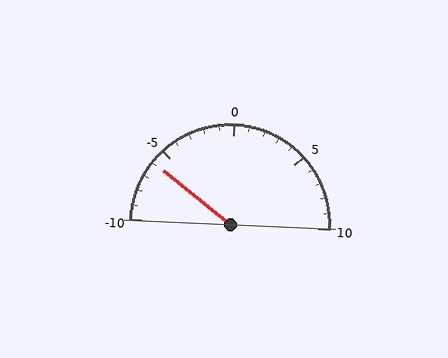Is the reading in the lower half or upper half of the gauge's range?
The reading is in the lower half of the range (-10 to 10).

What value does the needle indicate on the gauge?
The needle indicates approximately -6.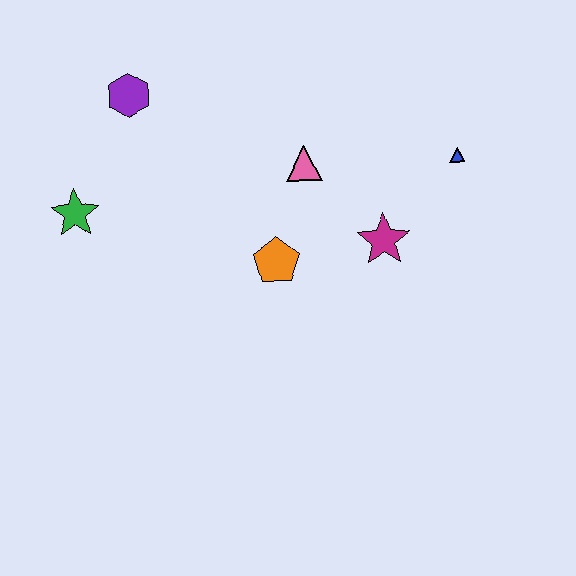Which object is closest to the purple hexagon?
The green star is closest to the purple hexagon.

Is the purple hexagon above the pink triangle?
Yes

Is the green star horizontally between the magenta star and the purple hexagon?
No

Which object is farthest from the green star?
The blue triangle is farthest from the green star.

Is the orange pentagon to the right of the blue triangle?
No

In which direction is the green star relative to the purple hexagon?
The green star is below the purple hexagon.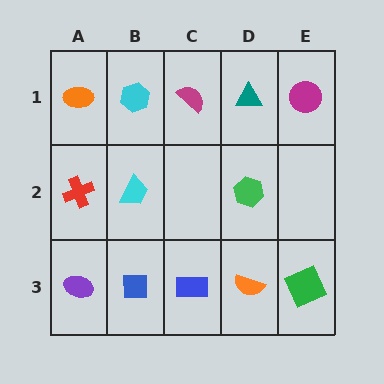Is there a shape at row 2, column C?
No, that cell is empty.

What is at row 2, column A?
A red cross.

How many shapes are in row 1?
5 shapes.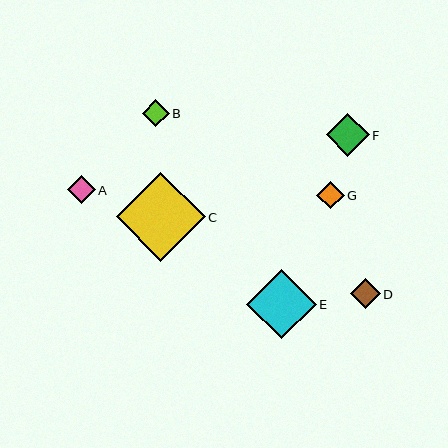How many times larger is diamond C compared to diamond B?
Diamond C is approximately 3.2 times the size of diamond B.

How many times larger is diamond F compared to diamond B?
Diamond F is approximately 1.6 times the size of diamond B.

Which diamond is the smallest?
Diamond G is the smallest with a size of approximately 27 pixels.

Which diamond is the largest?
Diamond C is the largest with a size of approximately 89 pixels.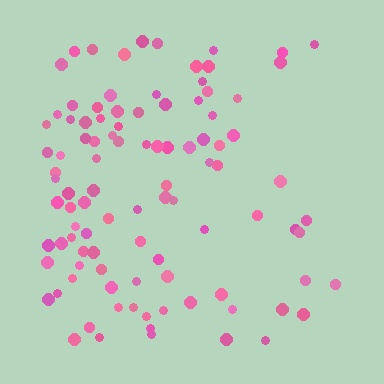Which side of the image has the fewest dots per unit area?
The right.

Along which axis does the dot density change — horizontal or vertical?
Horizontal.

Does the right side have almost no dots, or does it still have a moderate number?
Still a moderate number, just noticeably fewer than the left.